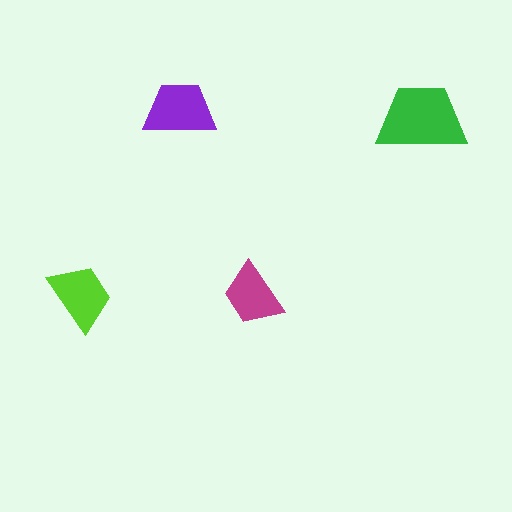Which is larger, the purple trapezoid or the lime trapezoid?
The purple one.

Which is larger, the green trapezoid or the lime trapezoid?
The green one.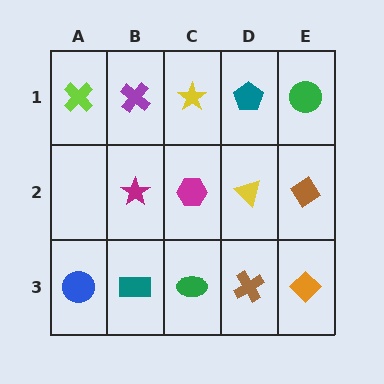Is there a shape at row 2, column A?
No, that cell is empty.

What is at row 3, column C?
A green ellipse.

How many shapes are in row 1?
5 shapes.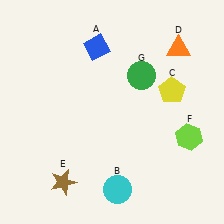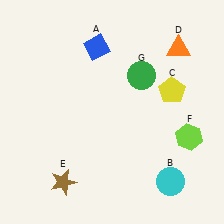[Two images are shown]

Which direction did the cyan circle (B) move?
The cyan circle (B) moved right.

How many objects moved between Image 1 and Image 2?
1 object moved between the two images.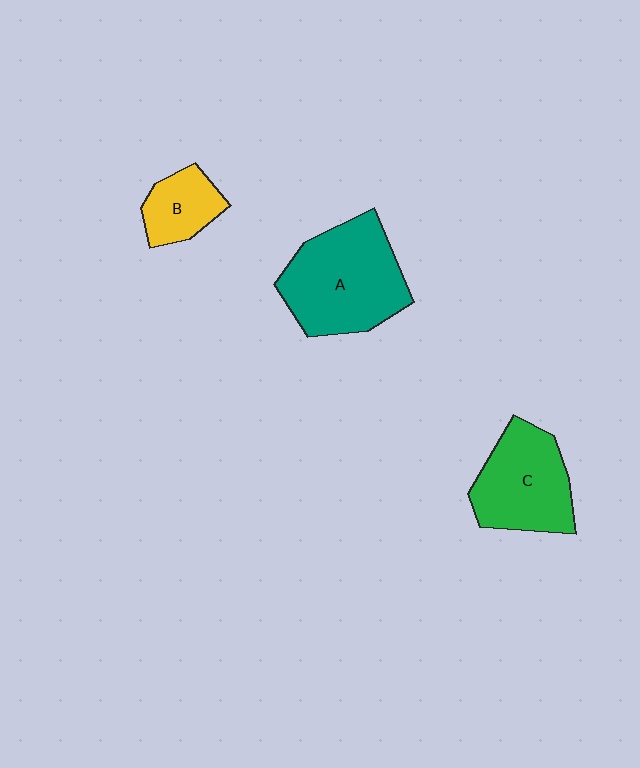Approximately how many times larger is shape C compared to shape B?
Approximately 1.9 times.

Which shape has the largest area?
Shape A (teal).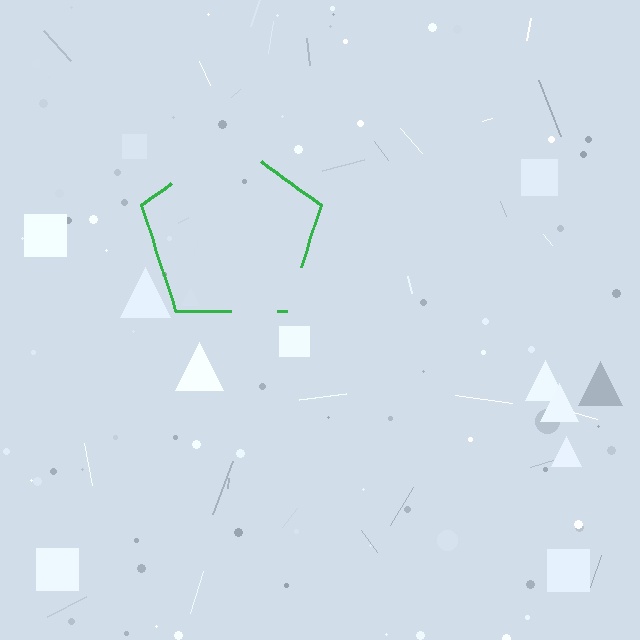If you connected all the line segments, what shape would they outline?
They would outline a pentagon.